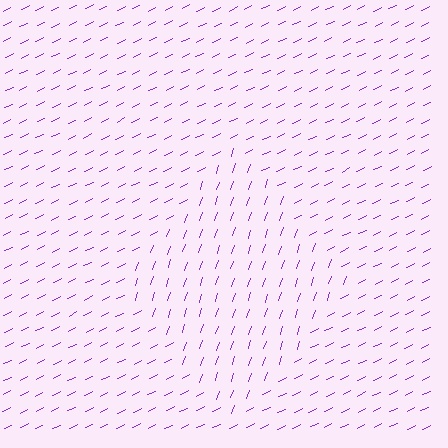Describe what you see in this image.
The image is filled with small purple line segments. A diamond region in the image has lines oriented differently from the surrounding lines, creating a visible texture boundary.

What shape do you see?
I see a diamond.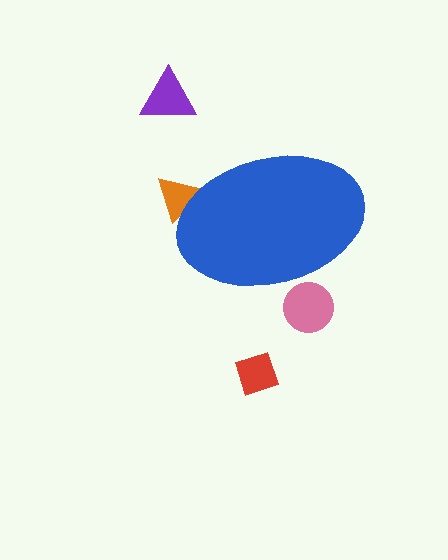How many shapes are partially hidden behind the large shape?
2 shapes are partially hidden.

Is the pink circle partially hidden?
Yes, the pink circle is partially hidden behind the blue ellipse.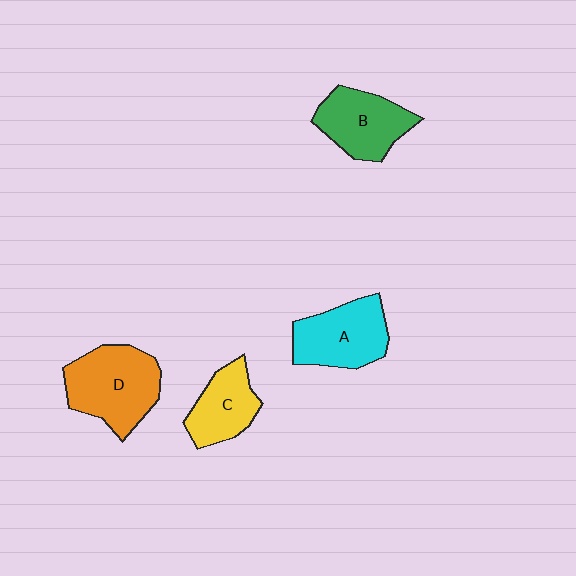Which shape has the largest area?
Shape D (orange).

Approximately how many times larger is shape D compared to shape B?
Approximately 1.3 times.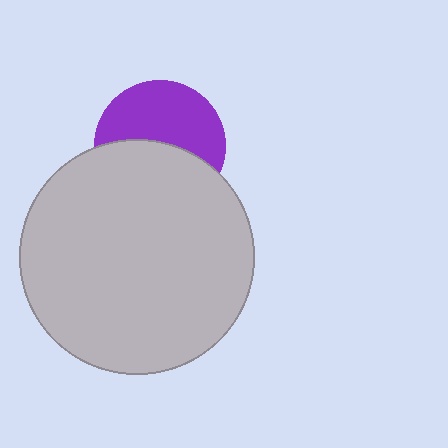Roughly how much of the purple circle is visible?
About half of it is visible (roughly 52%).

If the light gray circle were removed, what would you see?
You would see the complete purple circle.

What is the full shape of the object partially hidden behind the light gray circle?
The partially hidden object is a purple circle.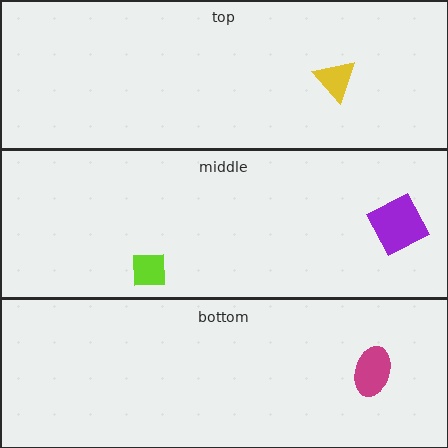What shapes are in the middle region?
The purple square, the lime square.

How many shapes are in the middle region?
2.